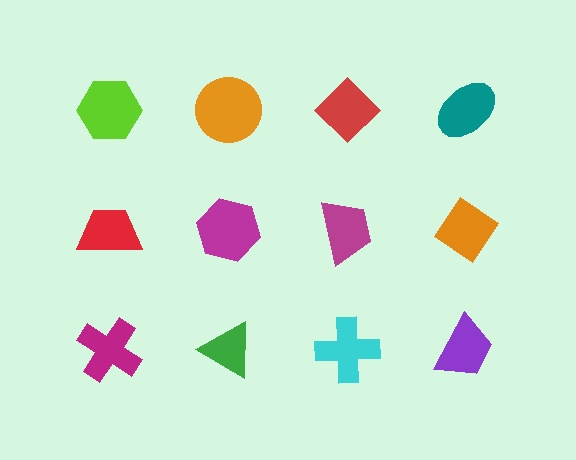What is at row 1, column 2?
An orange circle.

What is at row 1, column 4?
A teal ellipse.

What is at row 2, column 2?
A magenta hexagon.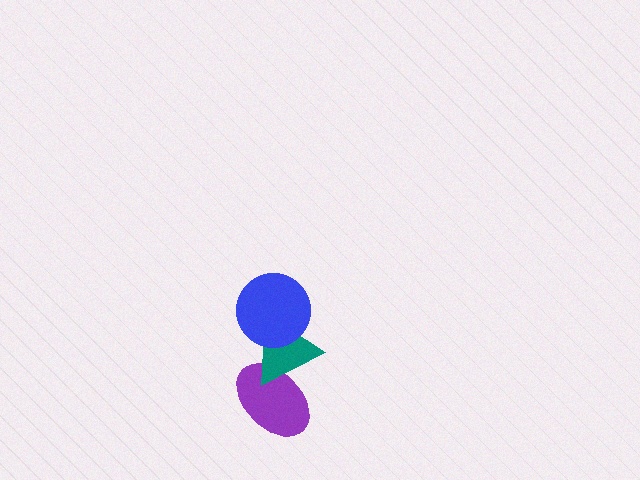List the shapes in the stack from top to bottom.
From top to bottom: the blue circle, the teal triangle, the purple ellipse.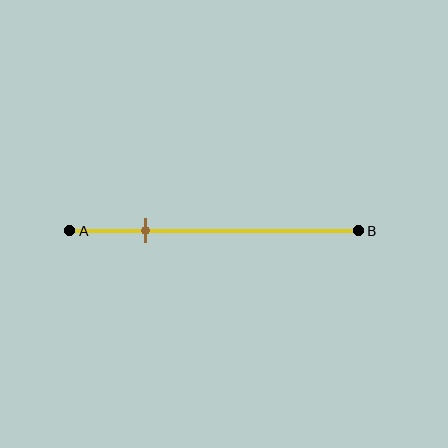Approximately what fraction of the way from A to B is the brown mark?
The brown mark is approximately 25% of the way from A to B.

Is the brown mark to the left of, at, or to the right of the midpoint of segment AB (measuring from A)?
The brown mark is to the left of the midpoint of segment AB.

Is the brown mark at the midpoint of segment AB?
No, the mark is at about 25% from A, not at the 50% midpoint.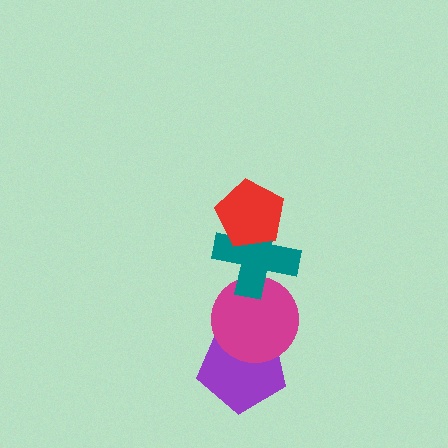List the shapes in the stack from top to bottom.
From top to bottom: the red pentagon, the teal cross, the magenta circle, the purple pentagon.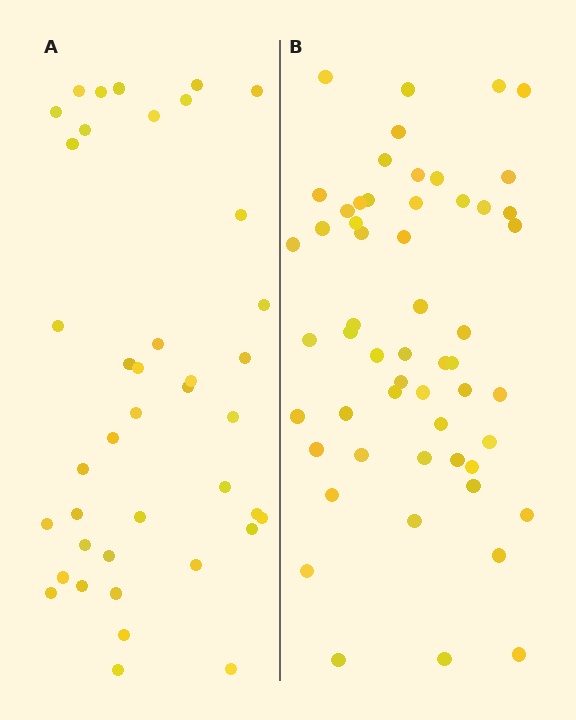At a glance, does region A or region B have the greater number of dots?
Region B (the right region) has more dots.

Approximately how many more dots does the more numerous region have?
Region B has approximately 15 more dots than region A.